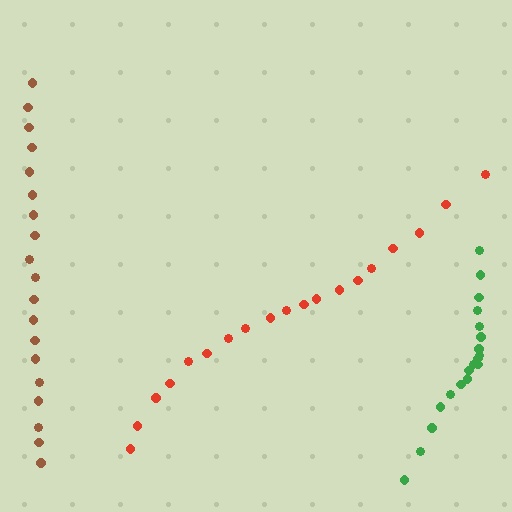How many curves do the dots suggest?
There are 3 distinct paths.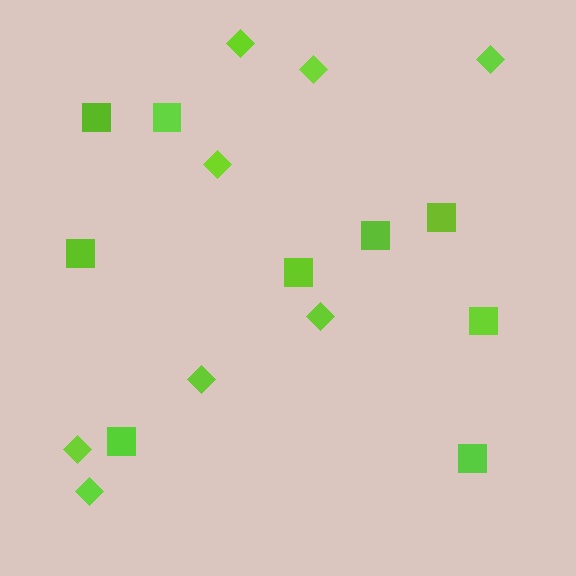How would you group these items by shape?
There are 2 groups: one group of diamonds (8) and one group of squares (9).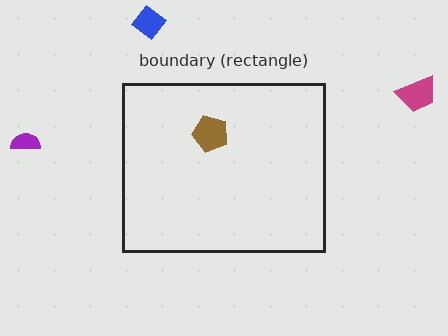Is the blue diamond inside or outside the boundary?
Outside.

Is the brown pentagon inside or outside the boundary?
Inside.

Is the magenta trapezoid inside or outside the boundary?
Outside.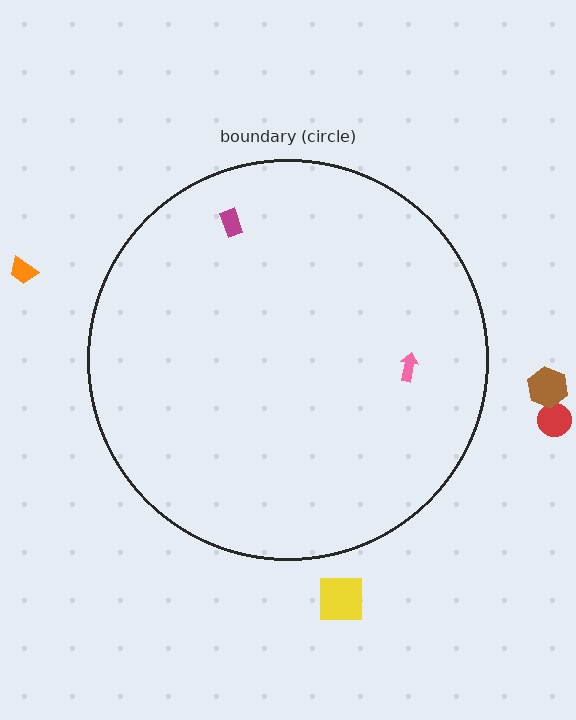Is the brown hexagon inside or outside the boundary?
Outside.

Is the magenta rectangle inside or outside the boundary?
Inside.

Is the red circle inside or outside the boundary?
Outside.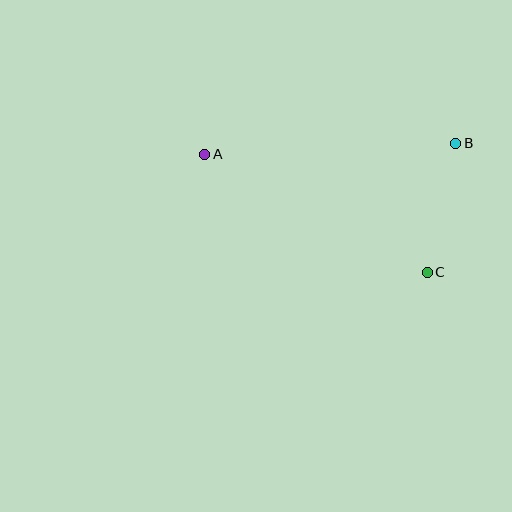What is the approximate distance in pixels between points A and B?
The distance between A and B is approximately 251 pixels.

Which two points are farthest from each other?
Points A and C are farthest from each other.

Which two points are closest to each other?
Points B and C are closest to each other.